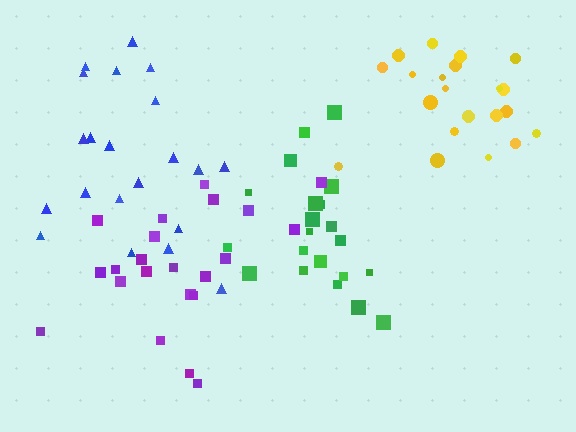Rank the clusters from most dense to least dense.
yellow, green, purple, blue.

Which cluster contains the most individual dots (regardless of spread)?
Purple (22).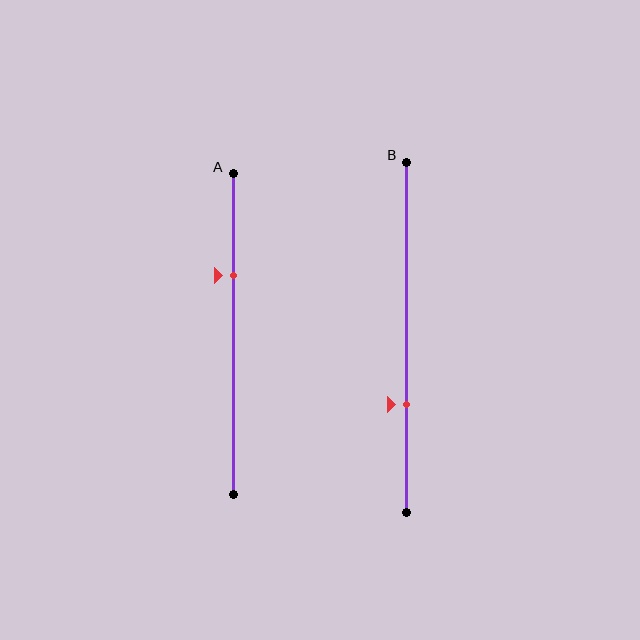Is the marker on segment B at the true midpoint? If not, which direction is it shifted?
No, the marker on segment B is shifted downward by about 19% of the segment length.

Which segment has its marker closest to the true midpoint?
Segment A has its marker closest to the true midpoint.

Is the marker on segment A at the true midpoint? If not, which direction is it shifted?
No, the marker on segment A is shifted upward by about 18% of the segment length.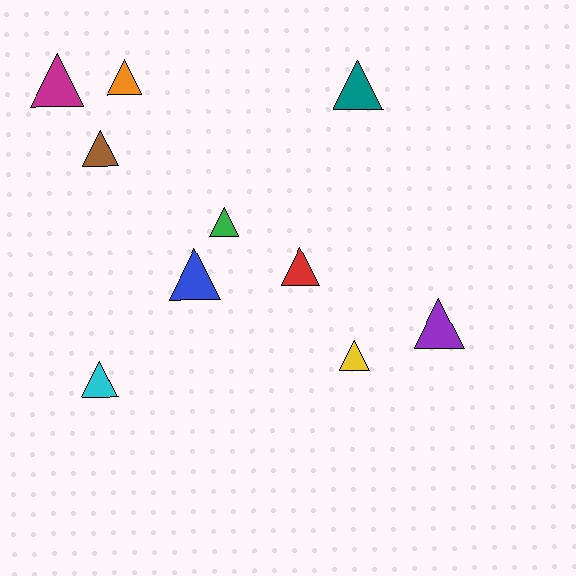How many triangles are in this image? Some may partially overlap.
There are 10 triangles.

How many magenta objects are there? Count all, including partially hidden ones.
There is 1 magenta object.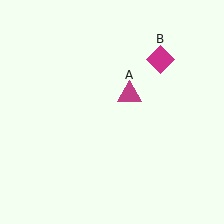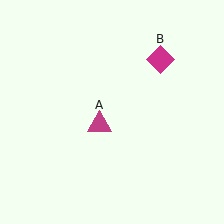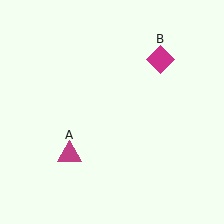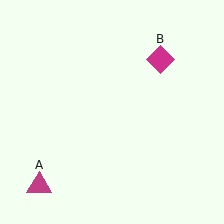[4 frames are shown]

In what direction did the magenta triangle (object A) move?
The magenta triangle (object A) moved down and to the left.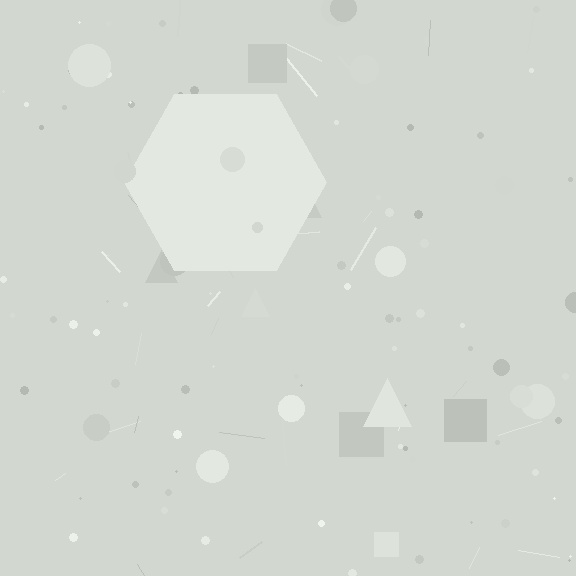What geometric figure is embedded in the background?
A hexagon is embedded in the background.